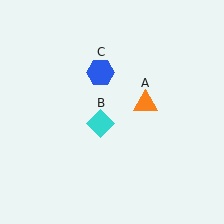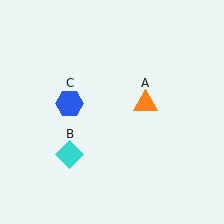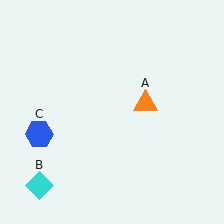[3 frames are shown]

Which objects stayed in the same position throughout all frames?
Orange triangle (object A) remained stationary.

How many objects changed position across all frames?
2 objects changed position: cyan diamond (object B), blue hexagon (object C).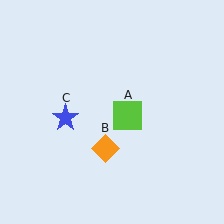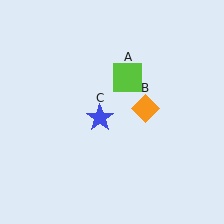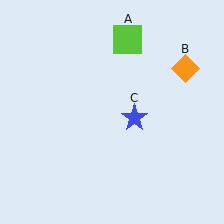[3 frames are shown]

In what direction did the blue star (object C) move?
The blue star (object C) moved right.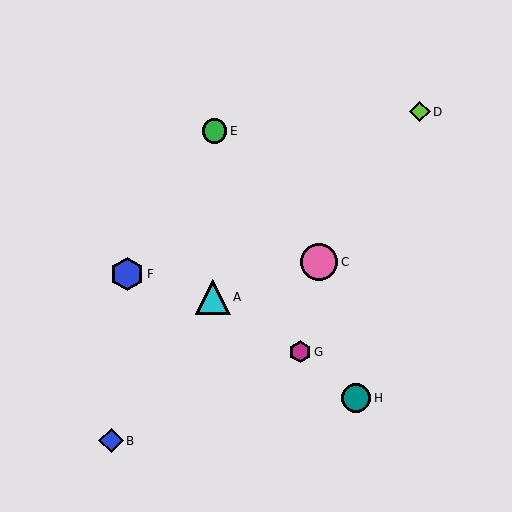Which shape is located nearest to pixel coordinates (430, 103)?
The lime diamond (labeled D) at (420, 112) is nearest to that location.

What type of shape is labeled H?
Shape H is a teal circle.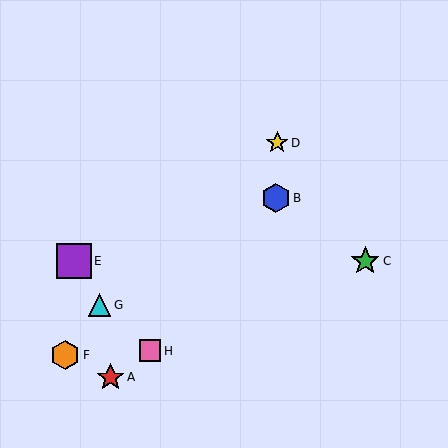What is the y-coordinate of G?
Object G is at y≈305.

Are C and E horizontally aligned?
Yes, both are at y≈261.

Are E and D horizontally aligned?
No, E is at y≈261 and D is at y≈143.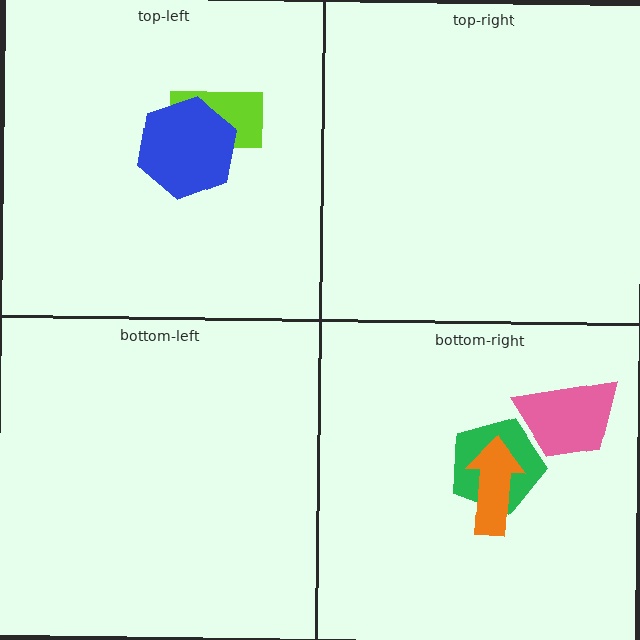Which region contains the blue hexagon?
The top-left region.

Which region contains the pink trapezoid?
The bottom-right region.